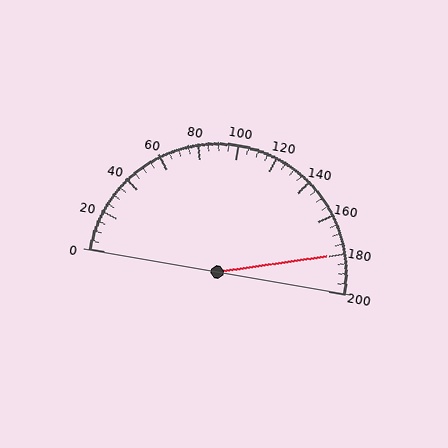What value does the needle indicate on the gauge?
The needle indicates approximately 180.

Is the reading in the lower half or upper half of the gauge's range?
The reading is in the upper half of the range (0 to 200).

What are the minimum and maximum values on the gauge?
The gauge ranges from 0 to 200.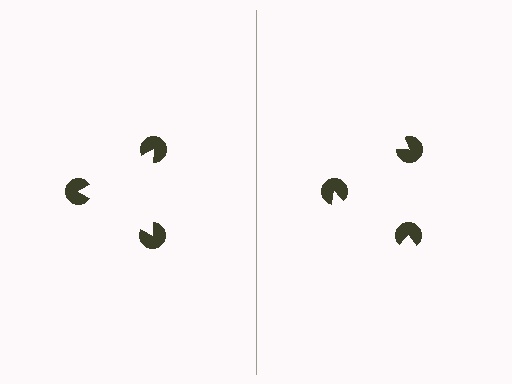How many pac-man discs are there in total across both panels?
6 — 3 on each side.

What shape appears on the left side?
An illusory triangle.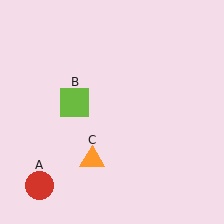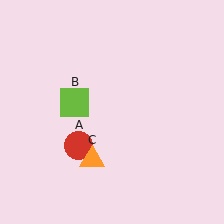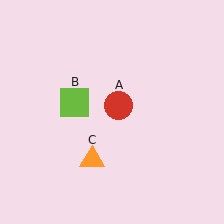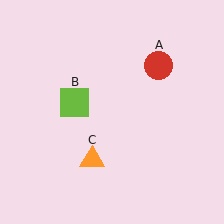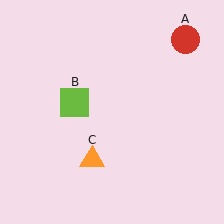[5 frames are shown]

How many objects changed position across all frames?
1 object changed position: red circle (object A).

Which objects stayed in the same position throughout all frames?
Lime square (object B) and orange triangle (object C) remained stationary.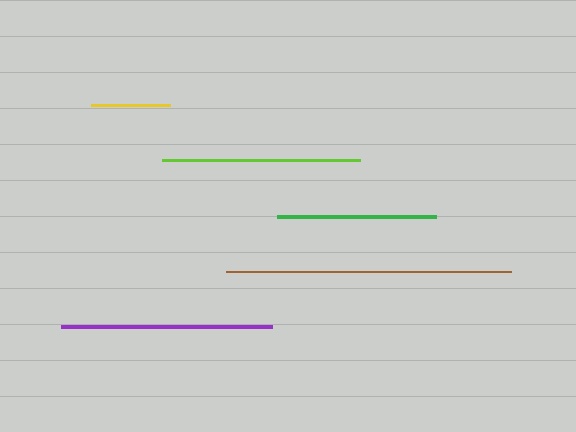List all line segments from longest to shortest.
From longest to shortest: brown, purple, lime, green, yellow.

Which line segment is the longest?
The brown line is the longest at approximately 285 pixels.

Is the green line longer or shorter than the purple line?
The purple line is longer than the green line.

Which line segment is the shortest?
The yellow line is the shortest at approximately 79 pixels.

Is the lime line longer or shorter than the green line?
The lime line is longer than the green line.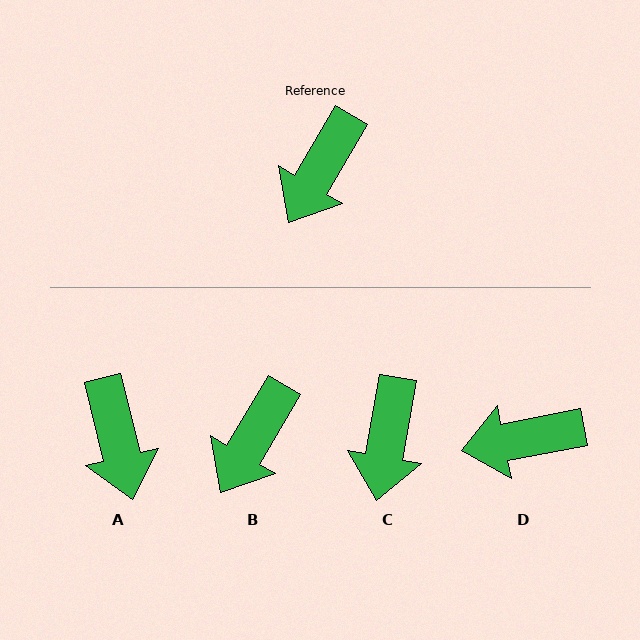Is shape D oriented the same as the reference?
No, it is off by about 48 degrees.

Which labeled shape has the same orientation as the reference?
B.